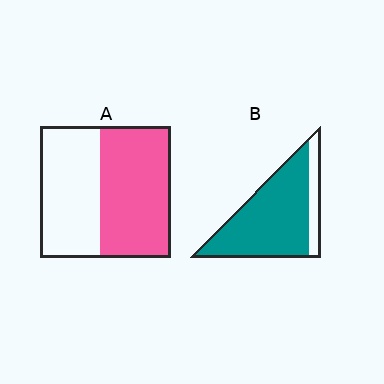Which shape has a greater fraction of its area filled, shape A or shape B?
Shape B.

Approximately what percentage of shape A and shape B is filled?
A is approximately 55% and B is approximately 85%.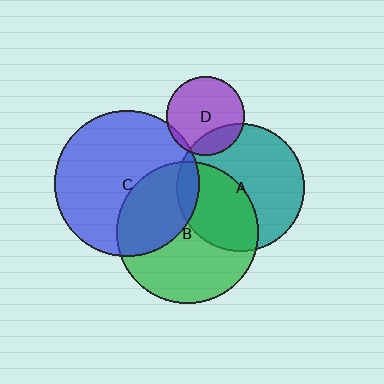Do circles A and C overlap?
Yes.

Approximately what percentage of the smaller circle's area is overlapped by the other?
Approximately 10%.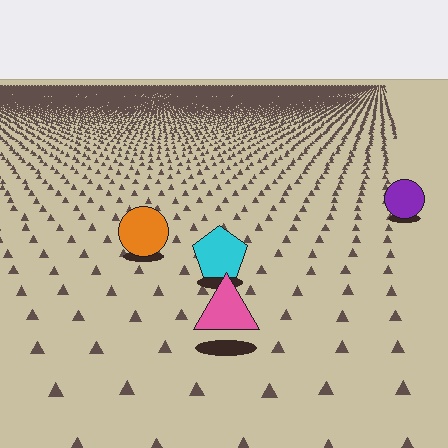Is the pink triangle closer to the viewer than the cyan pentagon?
Yes. The pink triangle is closer — you can tell from the texture gradient: the ground texture is coarser near it.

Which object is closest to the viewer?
The pink triangle is closest. The texture marks near it are larger and more spread out.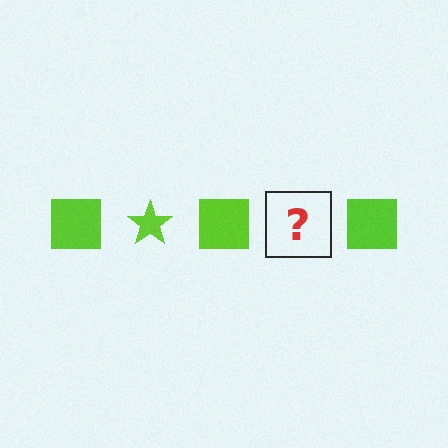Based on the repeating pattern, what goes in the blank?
The blank should be a lime star.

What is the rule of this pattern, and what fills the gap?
The rule is that the pattern cycles through square, star shapes in lime. The gap should be filled with a lime star.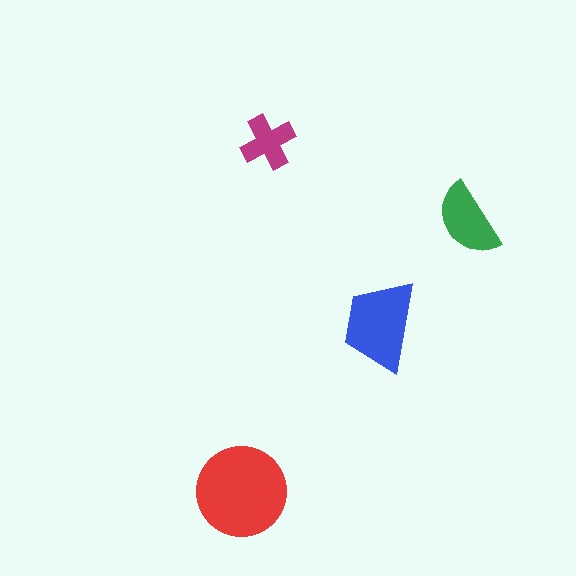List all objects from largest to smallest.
The red circle, the blue trapezoid, the green semicircle, the magenta cross.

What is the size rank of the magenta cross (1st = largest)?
4th.